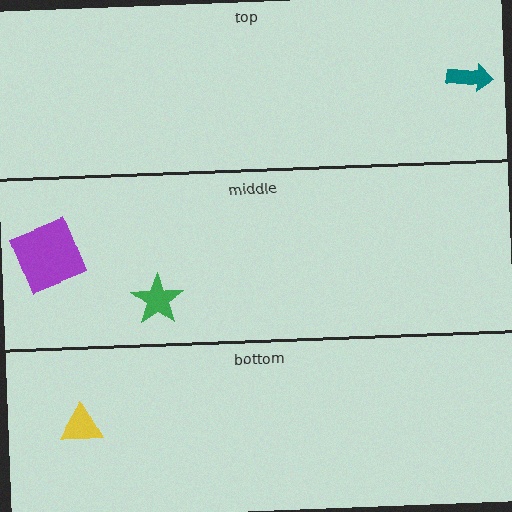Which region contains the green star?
The middle region.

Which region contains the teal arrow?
The top region.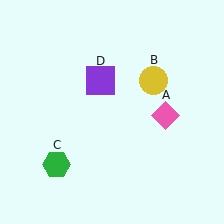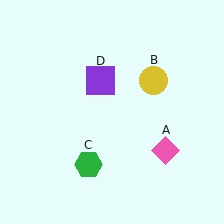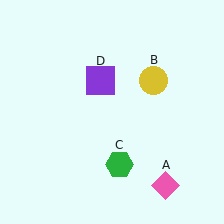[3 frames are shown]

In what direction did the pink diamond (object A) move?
The pink diamond (object A) moved down.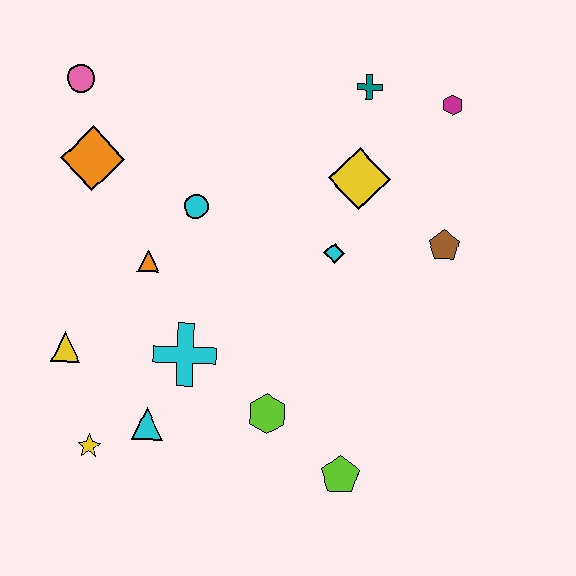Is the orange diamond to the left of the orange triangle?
Yes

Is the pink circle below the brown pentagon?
No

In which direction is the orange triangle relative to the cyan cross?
The orange triangle is above the cyan cross.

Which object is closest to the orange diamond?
The pink circle is closest to the orange diamond.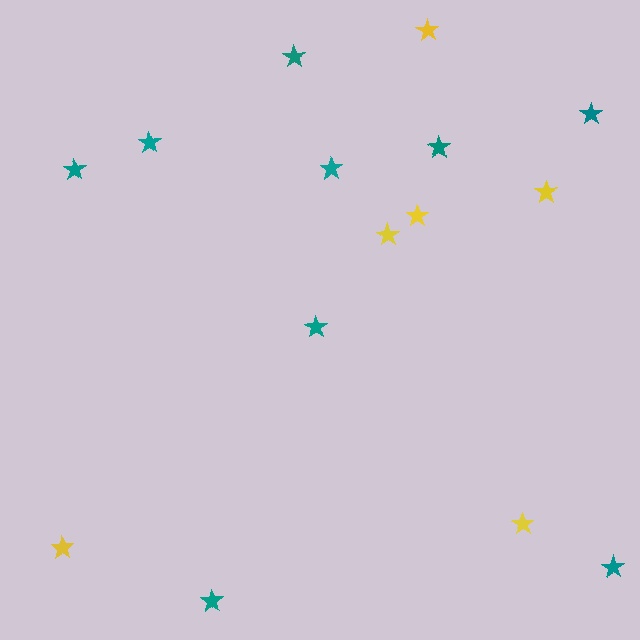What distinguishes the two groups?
There are 2 groups: one group of yellow stars (6) and one group of teal stars (9).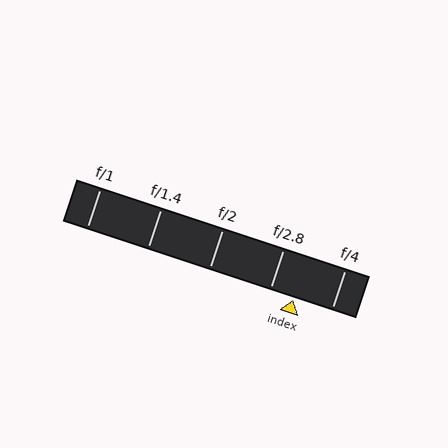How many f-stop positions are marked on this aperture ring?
There are 5 f-stop positions marked.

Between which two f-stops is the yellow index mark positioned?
The index mark is between f/2.8 and f/4.